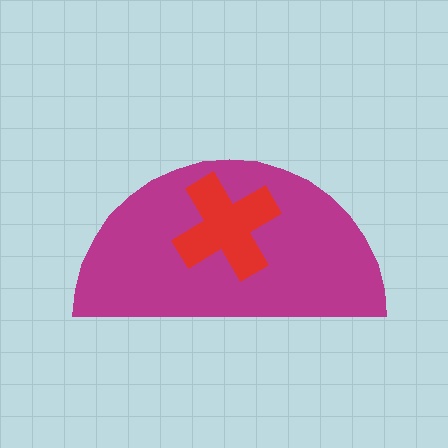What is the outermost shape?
The magenta semicircle.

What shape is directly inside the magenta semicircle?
The red cross.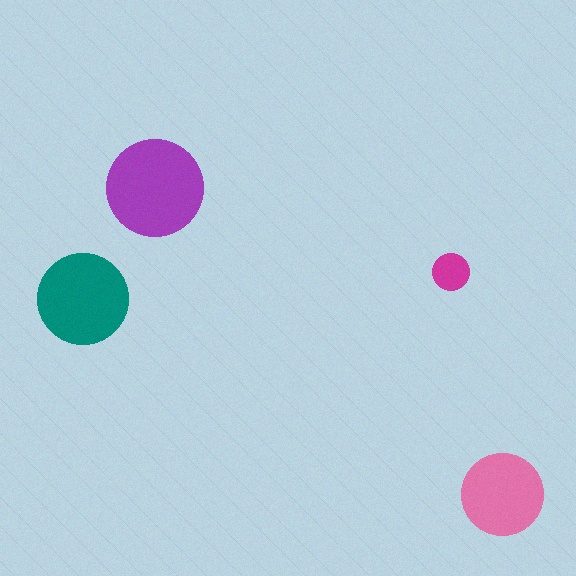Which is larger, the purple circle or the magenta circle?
The purple one.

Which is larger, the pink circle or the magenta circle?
The pink one.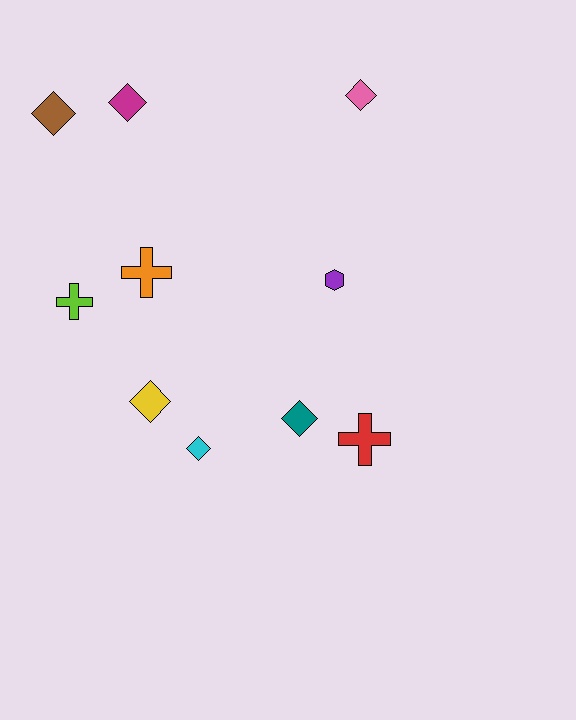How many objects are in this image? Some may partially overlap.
There are 10 objects.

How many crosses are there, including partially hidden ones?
There are 3 crosses.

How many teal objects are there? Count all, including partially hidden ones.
There is 1 teal object.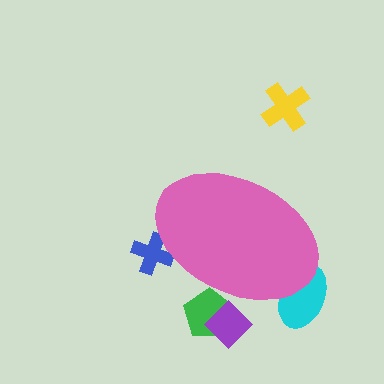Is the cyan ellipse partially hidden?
Yes, the cyan ellipse is partially hidden behind the pink ellipse.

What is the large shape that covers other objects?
A pink ellipse.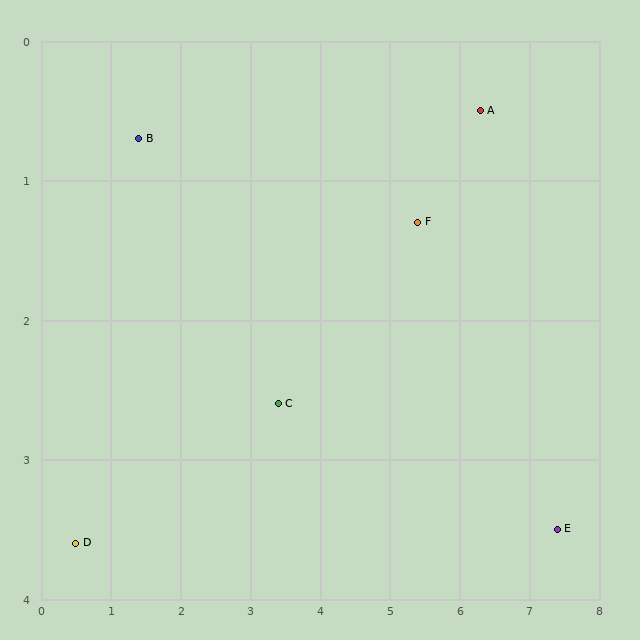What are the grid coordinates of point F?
Point F is at approximately (5.4, 1.3).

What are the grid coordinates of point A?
Point A is at approximately (6.3, 0.5).